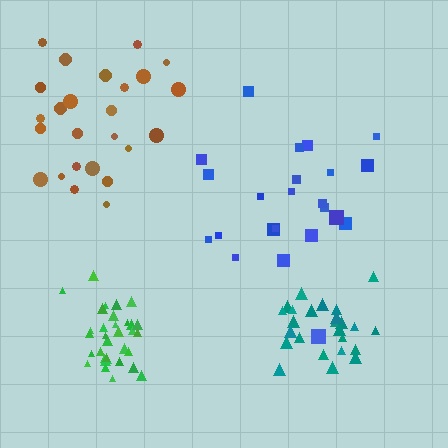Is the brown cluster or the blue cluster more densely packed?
Brown.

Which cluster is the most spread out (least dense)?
Blue.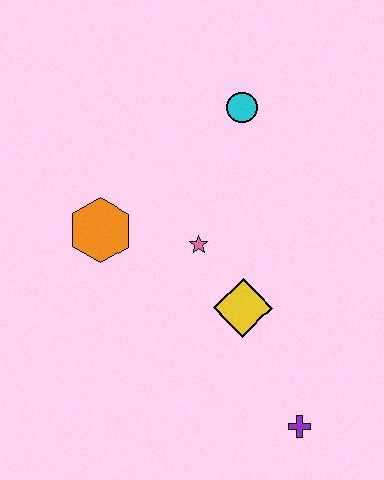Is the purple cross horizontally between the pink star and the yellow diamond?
No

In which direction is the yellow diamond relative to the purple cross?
The yellow diamond is above the purple cross.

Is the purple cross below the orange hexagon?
Yes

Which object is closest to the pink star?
The yellow diamond is closest to the pink star.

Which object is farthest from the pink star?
The purple cross is farthest from the pink star.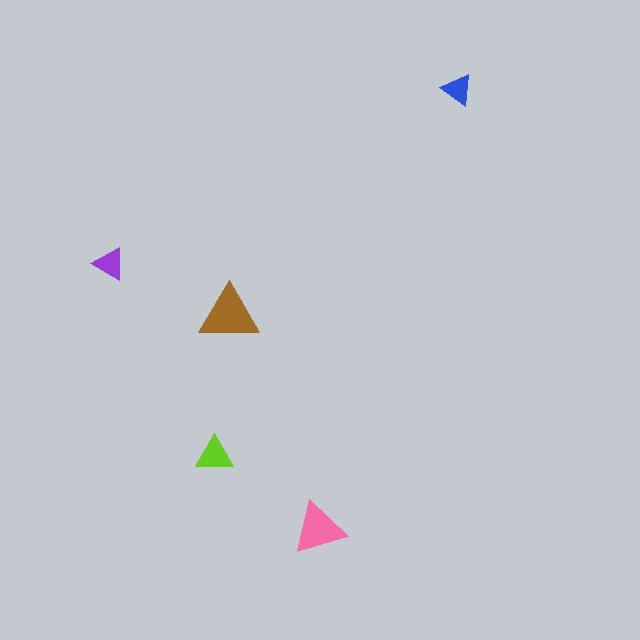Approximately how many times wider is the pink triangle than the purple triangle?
About 1.5 times wider.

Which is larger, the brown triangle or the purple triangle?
The brown one.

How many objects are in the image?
There are 5 objects in the image.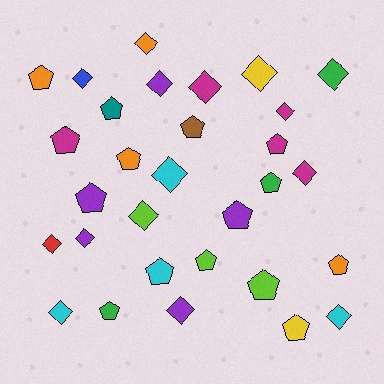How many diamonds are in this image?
There are 15 diamonds.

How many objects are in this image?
There are 30 objects.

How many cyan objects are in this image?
There are 4 cyan objects.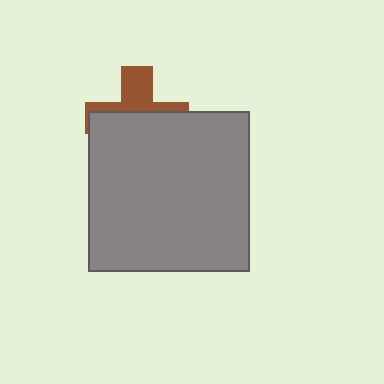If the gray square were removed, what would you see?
You would see the complete brown cross.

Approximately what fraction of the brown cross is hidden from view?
Roughly 60% of the brown cross is hidden behind the gray square.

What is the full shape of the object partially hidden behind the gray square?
The partially hidden object is a brown cross.